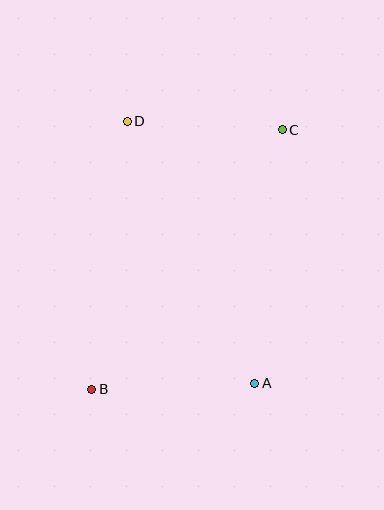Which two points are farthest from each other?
Points B and C are farthest from each other.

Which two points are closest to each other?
Points C and D are closest to each other.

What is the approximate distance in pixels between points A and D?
The distance between A and D is approximately 291 pixels.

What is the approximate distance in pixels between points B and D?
The distance between B and D is approximately 270 pixels.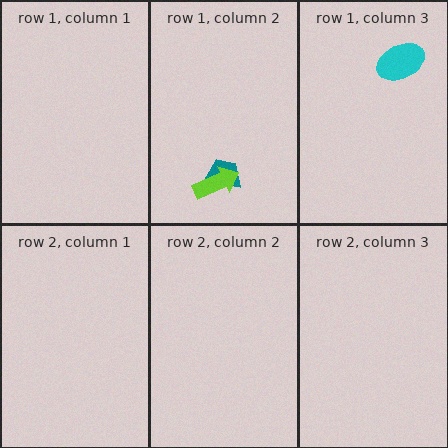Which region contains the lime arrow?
The row 1, column 2 region.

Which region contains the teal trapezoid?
The row 1, column 2 region.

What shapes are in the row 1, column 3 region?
The cyan ellipse.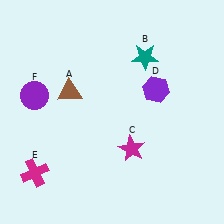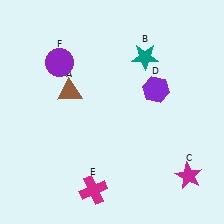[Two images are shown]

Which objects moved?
The objects that moved are: the magenta star (C), the magenta cross (E), the purple circle (F).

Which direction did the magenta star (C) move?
The magenta star (C) moved right.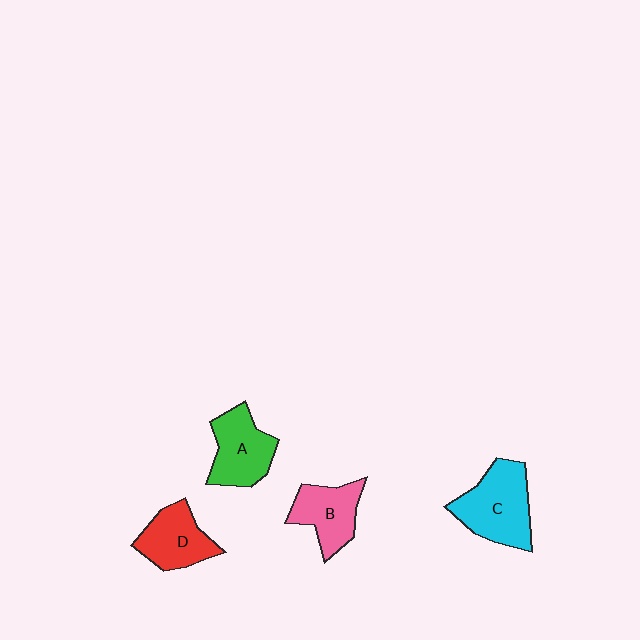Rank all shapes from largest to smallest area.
From largest to smallest: C (cyan), A (green), D (red), B (pink).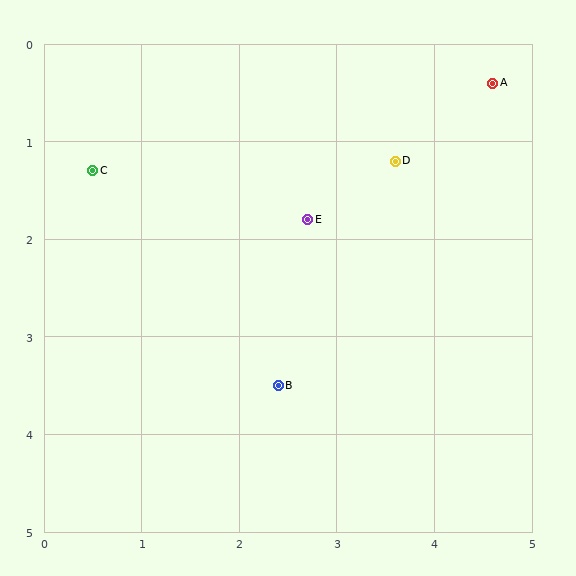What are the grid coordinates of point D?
Point D is at approximately (3.6, 1.2).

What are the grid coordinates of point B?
Point B is at approximately (2.4, 3.5).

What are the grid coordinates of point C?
Point C is at approximately (0.5, 1.3).